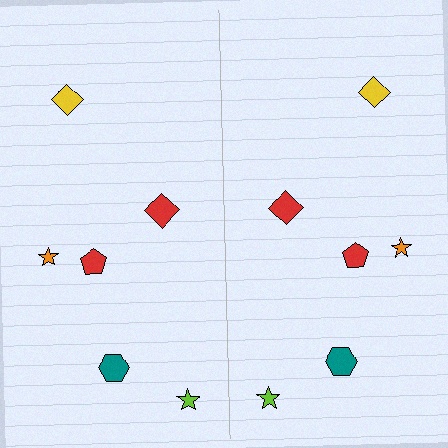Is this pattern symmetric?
Yes, this pattern has bilateral (reflection) symmetry.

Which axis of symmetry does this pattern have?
The pattern has a vertical axis of symmetry running through the center of the image.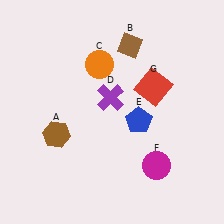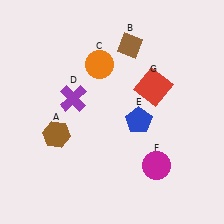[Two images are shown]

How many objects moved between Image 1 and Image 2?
1 object moved between the two images.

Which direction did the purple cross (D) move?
The purple cross (D) moved left.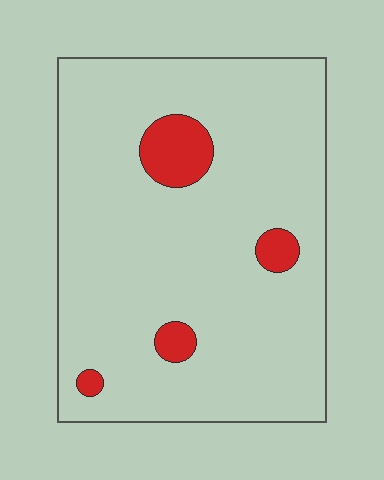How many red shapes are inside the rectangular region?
4.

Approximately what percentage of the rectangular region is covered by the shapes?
Approximately 10%.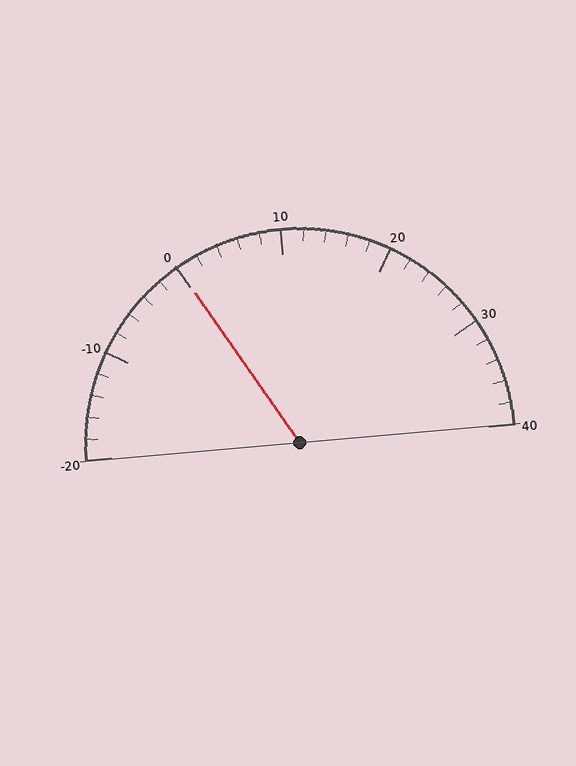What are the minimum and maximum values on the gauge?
The gauge ranges from -20 to 40.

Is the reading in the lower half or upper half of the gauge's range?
The reading is in the lower half of the range (-20 to 40).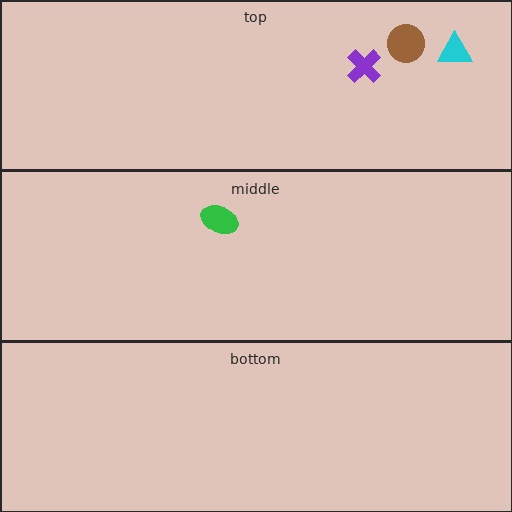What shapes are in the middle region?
The green ellipse.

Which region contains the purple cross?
The top region.